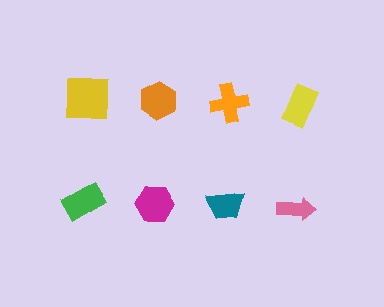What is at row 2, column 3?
A teal trapezoid.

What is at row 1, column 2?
An orange hexagon.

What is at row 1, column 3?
An orange cross.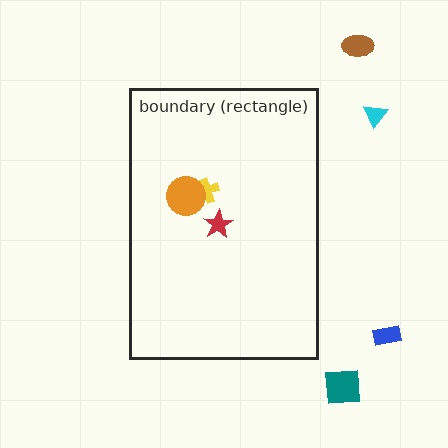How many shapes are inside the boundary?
3 inside, 4 outside.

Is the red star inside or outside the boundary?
Inside.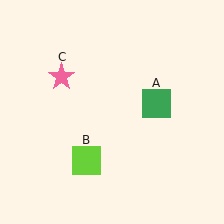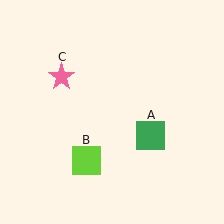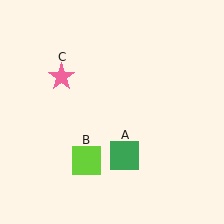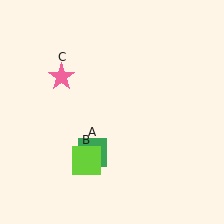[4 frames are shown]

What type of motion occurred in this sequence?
The green square (object A) rotated clockwise around the center of the scene.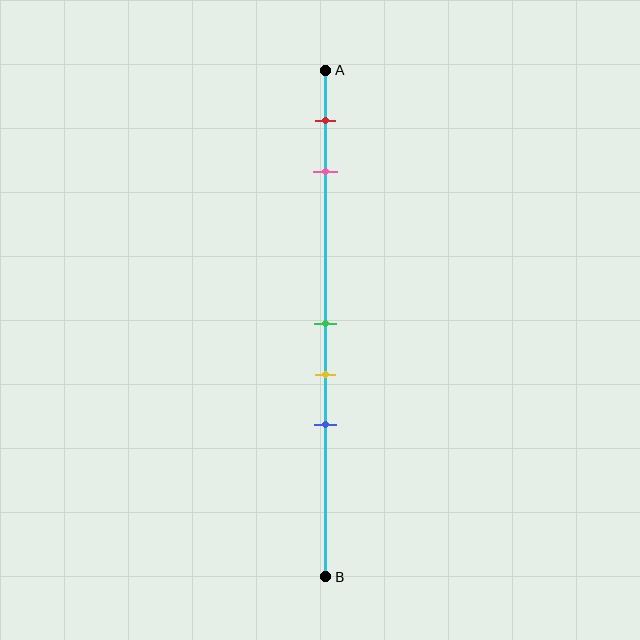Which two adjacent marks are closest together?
The green and yellow marks are the closest adjacent pair.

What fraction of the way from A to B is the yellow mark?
The yellow mark is approximately 60% (0.6) of the way from A to B.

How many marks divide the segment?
There are 5 marks dividing the segment.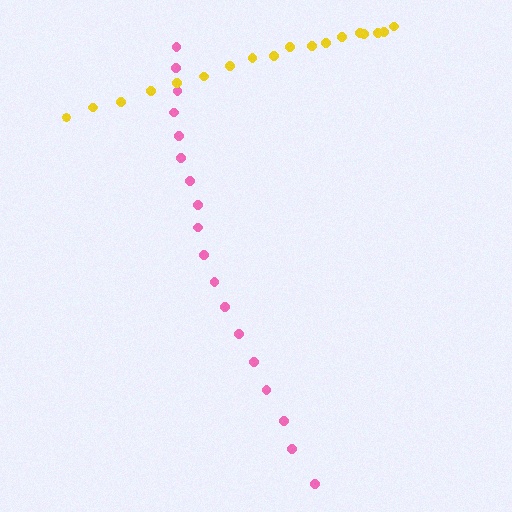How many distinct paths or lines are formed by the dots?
There are 2 distinct paths.